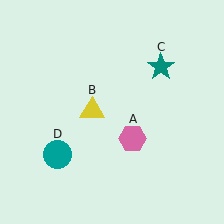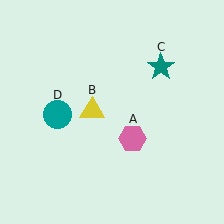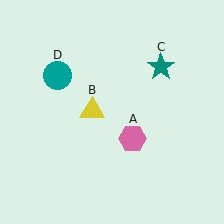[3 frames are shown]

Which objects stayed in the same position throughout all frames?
Pink hexagon (object A) and yellow triangle (object B) and teal star (object C) remained stationary.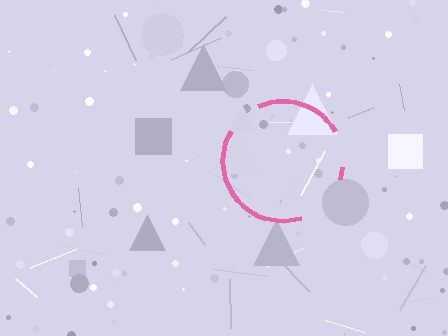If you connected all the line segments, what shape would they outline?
They would outline a circle.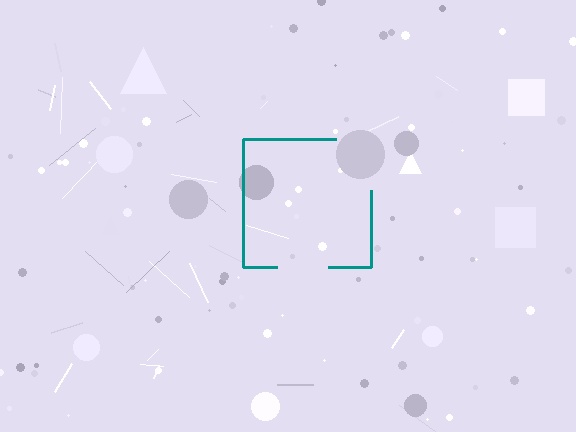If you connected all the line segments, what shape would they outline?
They would outline a square.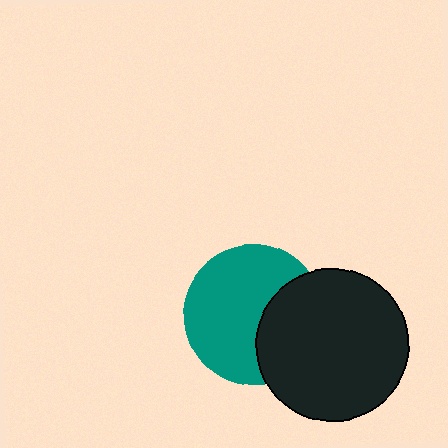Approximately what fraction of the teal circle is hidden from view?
Roughly 35% of the teal circle is hidden behind the black circle.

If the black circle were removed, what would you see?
You would see the complete teal circle.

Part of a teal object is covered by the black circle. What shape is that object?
It is a circle.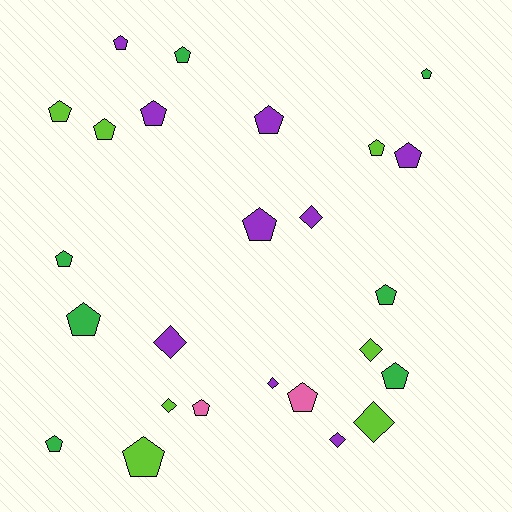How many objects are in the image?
There are 25 objects.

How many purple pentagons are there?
There are 5 purple pentagons.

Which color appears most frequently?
Purple, with 9 objects.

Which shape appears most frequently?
Pentagon, with 18 objects.